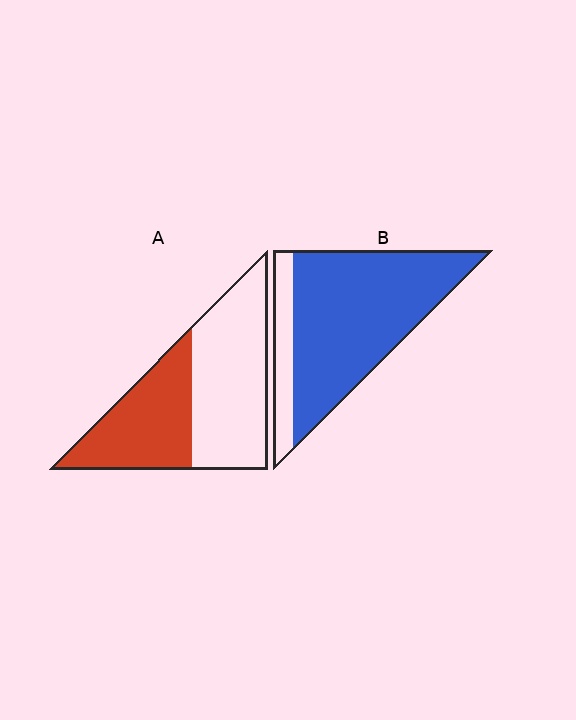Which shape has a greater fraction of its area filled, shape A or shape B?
Shape B.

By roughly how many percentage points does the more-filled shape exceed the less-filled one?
By roughly 40 percentage points (B over A).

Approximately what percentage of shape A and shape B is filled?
A is approximately 45% and B is approximately 85%.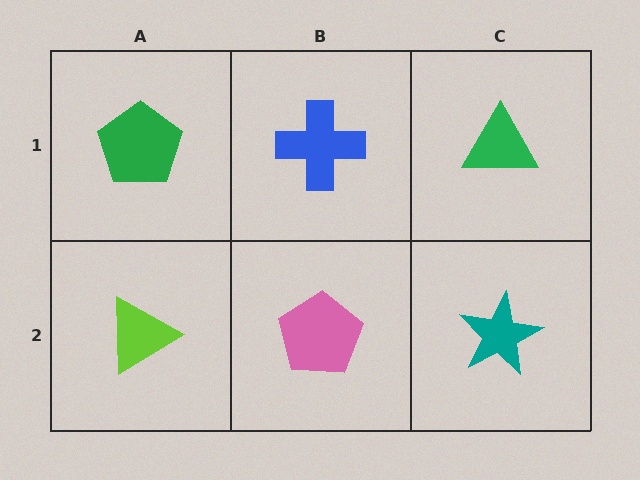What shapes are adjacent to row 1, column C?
A teal star (row 2, column C), a blue cross (row 1, column B).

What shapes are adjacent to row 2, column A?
A green pentagon (row 1, column A), a pink pentagon (row 2, column B).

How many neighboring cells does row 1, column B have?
3.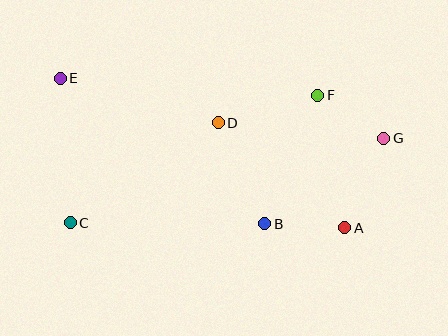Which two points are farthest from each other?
Points E and G are farthest from each other.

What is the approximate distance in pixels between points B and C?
The distance between B and C is approximately 194 pixels.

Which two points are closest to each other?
Points F and G are closest to each other.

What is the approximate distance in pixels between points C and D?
The distance between C and D is approximately 179 pixels.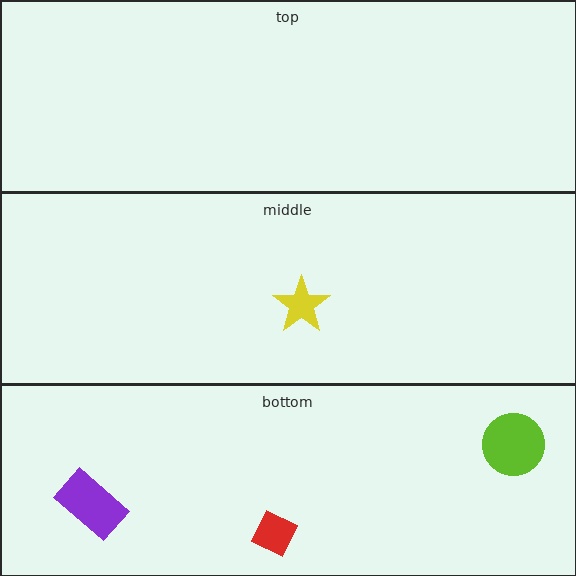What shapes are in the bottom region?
The lime circle, the red diamond, the purple rectangle.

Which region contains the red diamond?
The bottom region.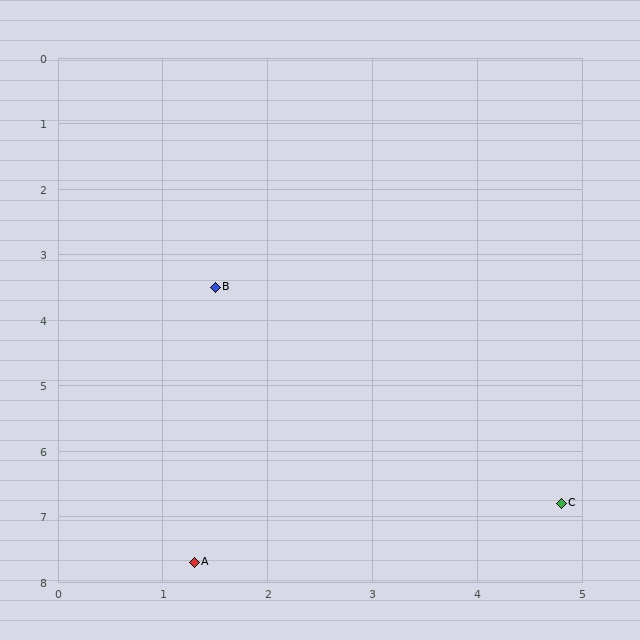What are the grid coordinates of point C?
Point C is at approximately (4.8, 6.8).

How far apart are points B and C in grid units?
Points B and C are about 4.7 grid units apart.